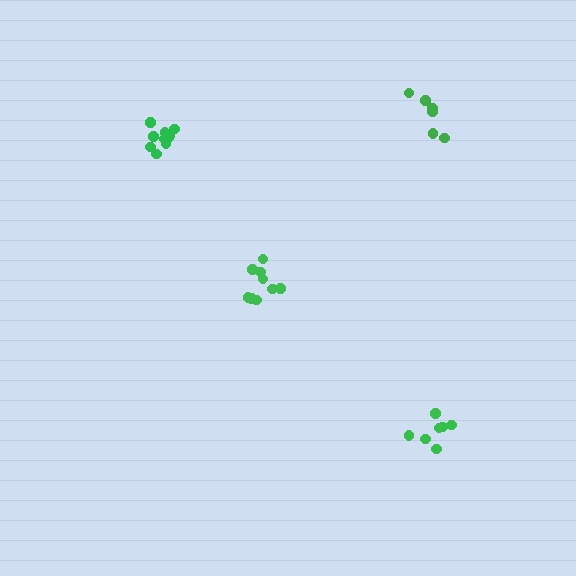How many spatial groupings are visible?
There are 4 spatial groupings.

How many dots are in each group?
Group 1: 10 dots, Group 2: 7 dots, Group 3: 9 dots, Group 4: 6 dots (32 total).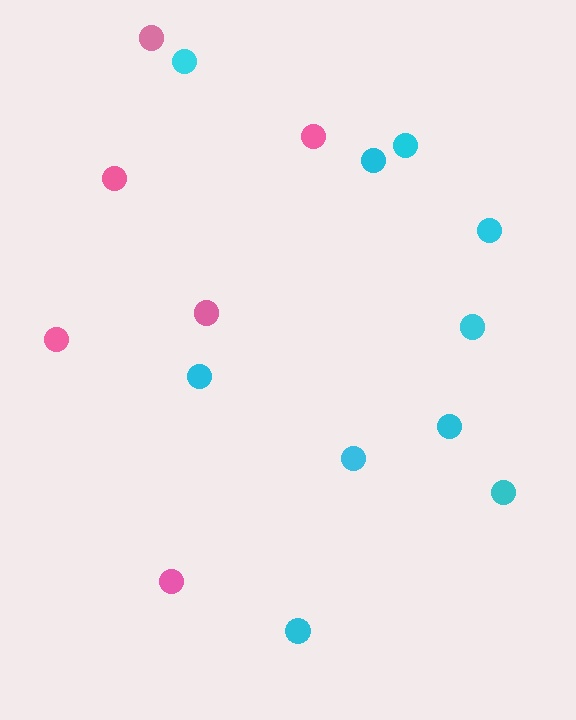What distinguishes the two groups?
There are 2 groups: one group of pink circles (6) and one group of cyan circles (10).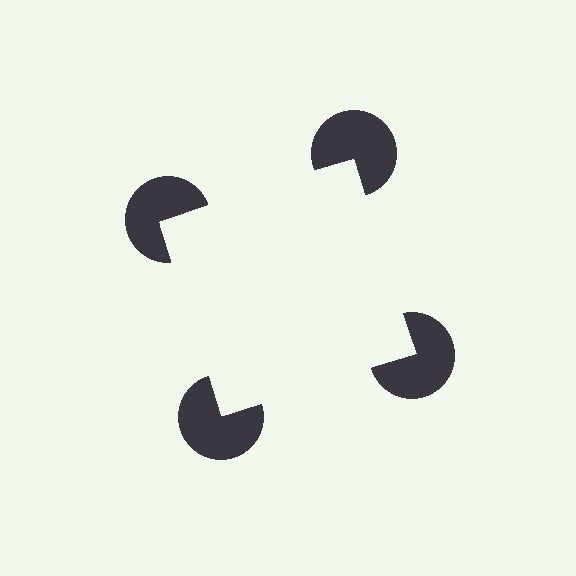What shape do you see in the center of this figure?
An illusory square — its edges are inferred from the aligned wedge cuts in the pac-man discs, not physically drawn.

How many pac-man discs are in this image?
There are 4 — one at each vertex of the illusory square.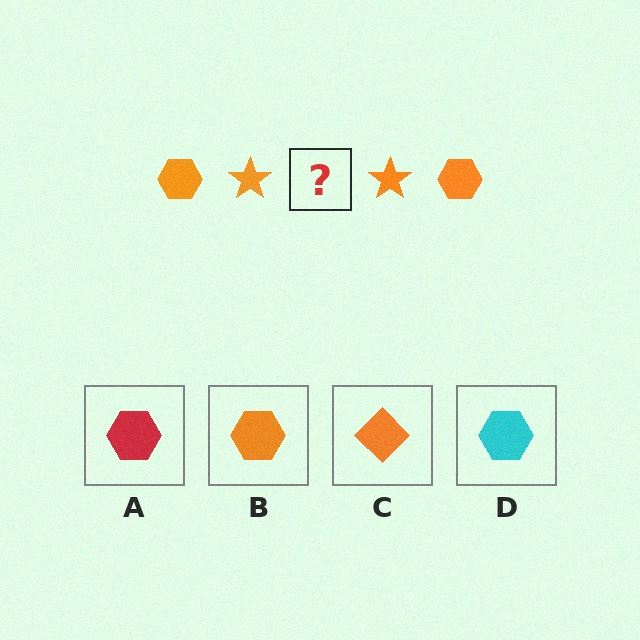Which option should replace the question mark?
Option B.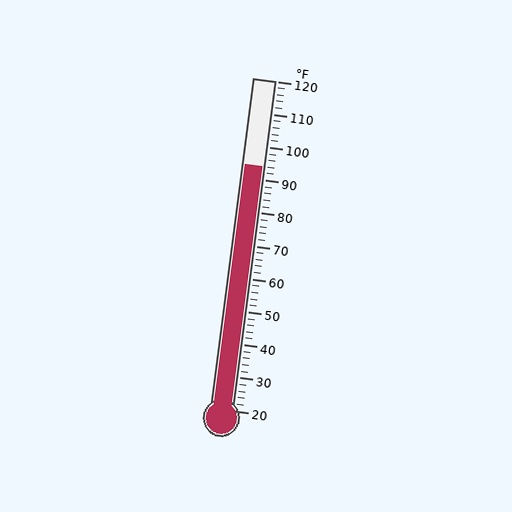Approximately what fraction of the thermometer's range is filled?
The thermometer is filled to approximately 75% of its range.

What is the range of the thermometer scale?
The thermometer scale ranges from 20°F to 120°F.